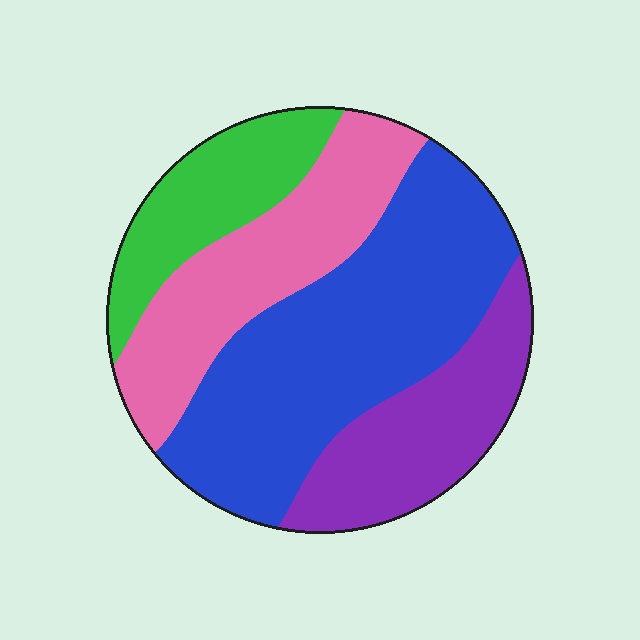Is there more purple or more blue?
Blue.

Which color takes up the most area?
Blue, at roughly 40%.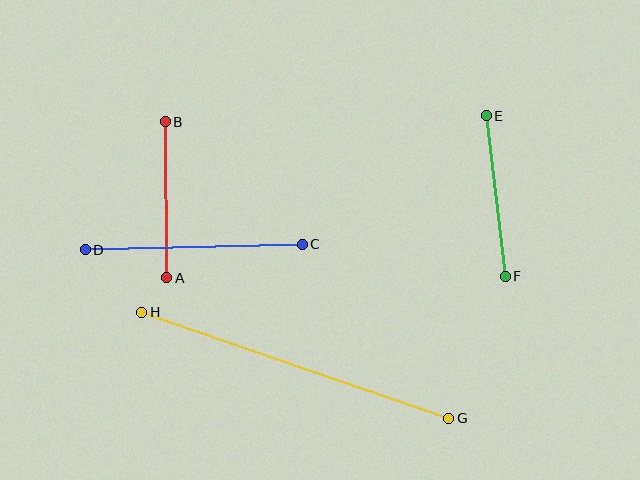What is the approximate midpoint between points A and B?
The midpoint is at approximately (166, 200) pixels.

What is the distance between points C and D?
The distance is approximately 217 pixels.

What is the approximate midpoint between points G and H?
The midpoint is at approximately (295, 365) pixels.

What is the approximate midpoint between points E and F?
The midpoint is at approximately (496, 196) pixels.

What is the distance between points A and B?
The distance is approximately 156 pixels.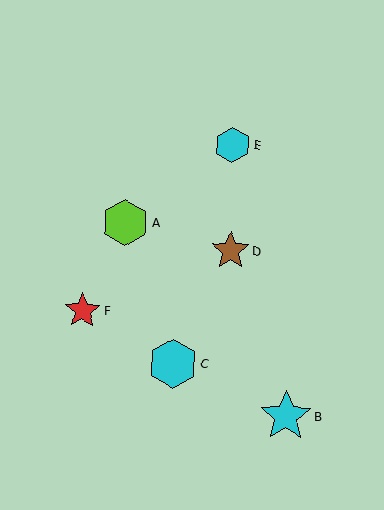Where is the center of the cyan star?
The center of the cyan star is at (286, 416).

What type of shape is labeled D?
Shape D is a brown star.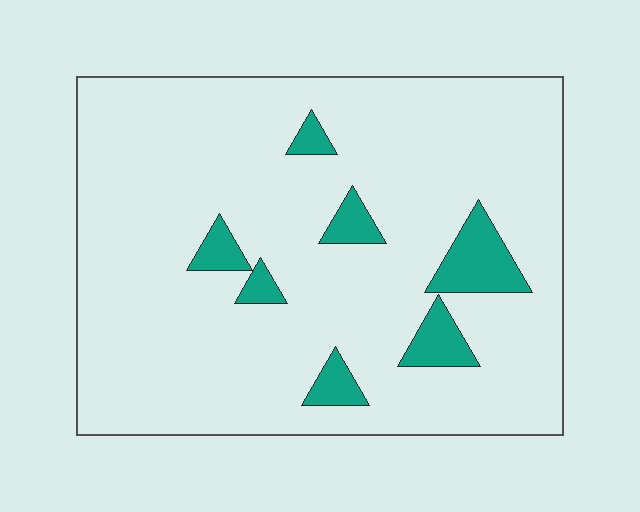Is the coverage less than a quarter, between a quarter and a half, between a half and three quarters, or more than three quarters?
Less than a quarter.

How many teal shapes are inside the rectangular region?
7.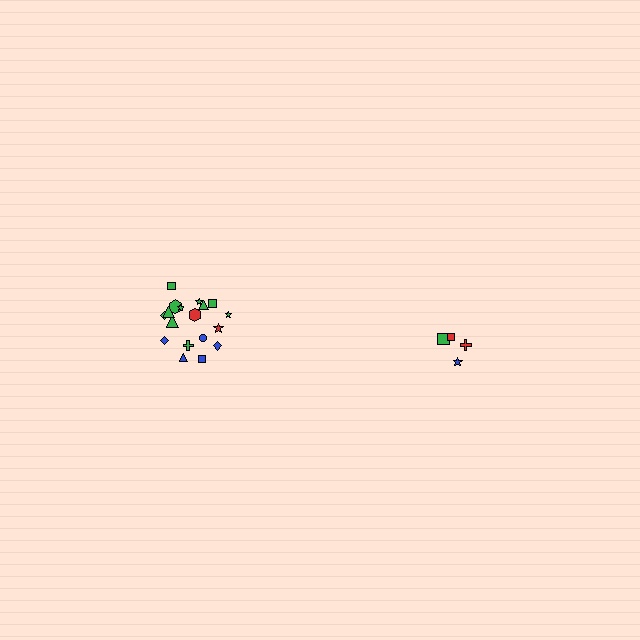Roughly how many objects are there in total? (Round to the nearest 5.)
Roughly 20 objects in total.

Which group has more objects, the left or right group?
The left group.